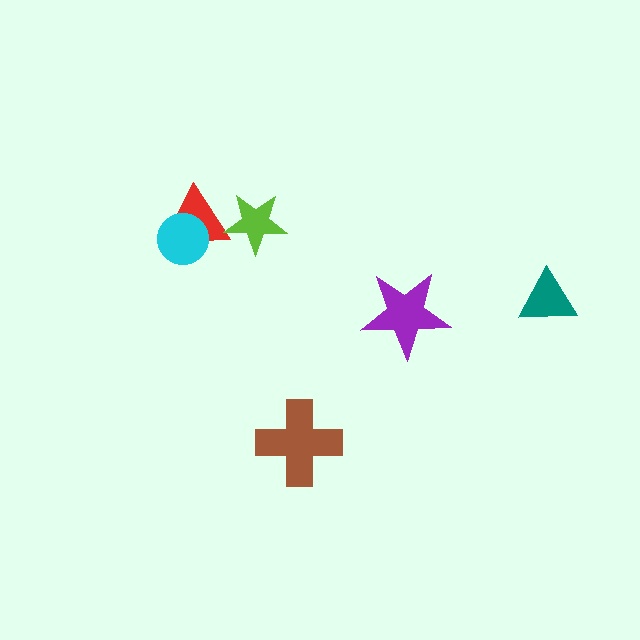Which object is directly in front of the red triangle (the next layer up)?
The lime star is directly in front of the red triangle.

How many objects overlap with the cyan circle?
1 object overlaps with the cyan circle.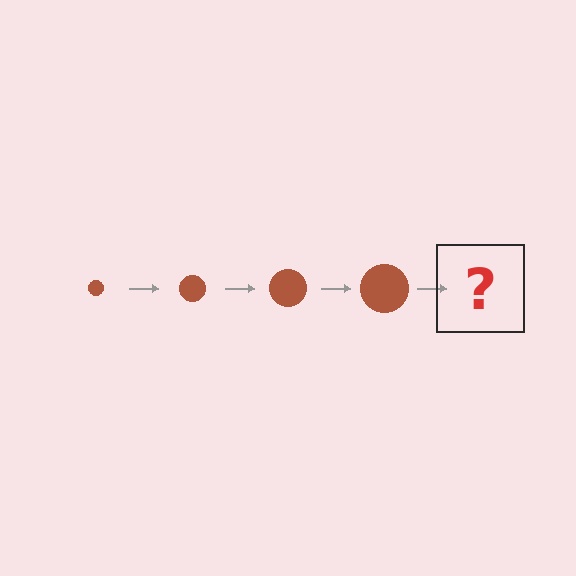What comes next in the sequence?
The next element should be a brown circle, larger than the previous one.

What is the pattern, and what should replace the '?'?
The pattern is that the circle gets progressively larger each step. The '?' should be a brown circle, larger than the previous one.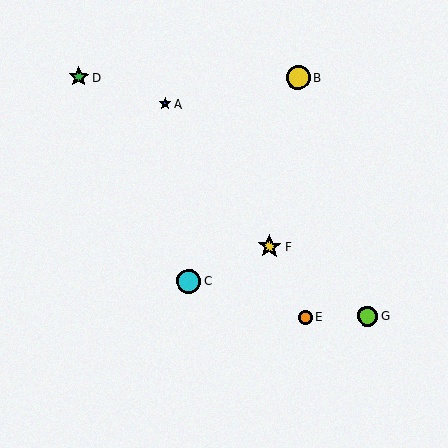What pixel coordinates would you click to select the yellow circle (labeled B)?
Click at (298, 77) to select the yellow circle B.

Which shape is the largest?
The cyan circle (labeled C) is the largest.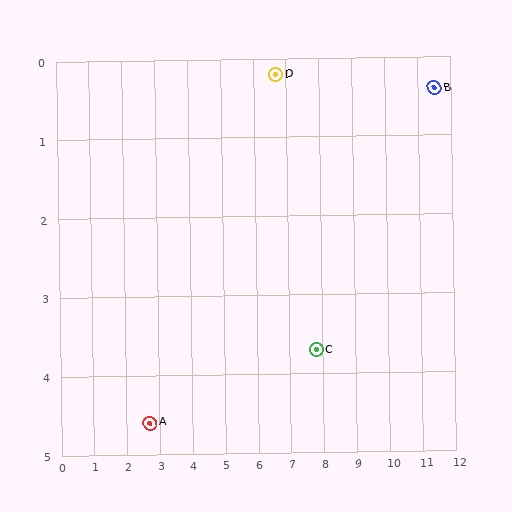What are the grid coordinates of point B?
Point B is at approximately (11.5, 0.4).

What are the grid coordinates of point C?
Point C is at approximately (7.8, 3.7).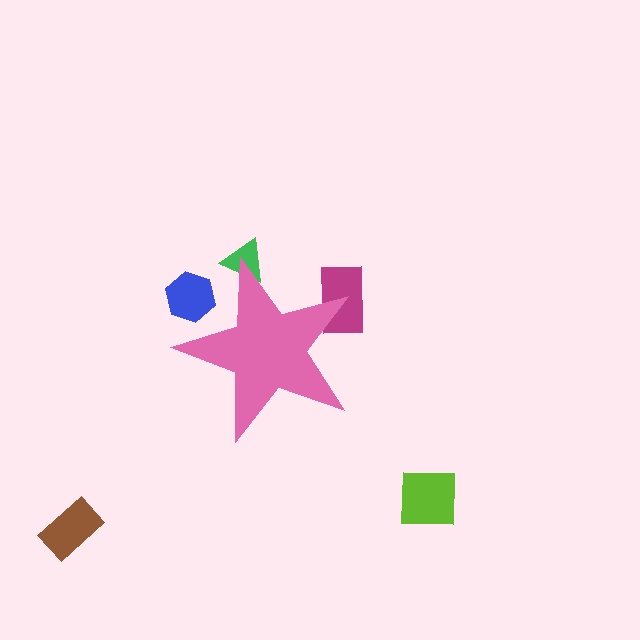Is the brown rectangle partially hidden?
No, the brown rectangle is fully visible.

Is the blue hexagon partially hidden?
Yes, the blue hexagon is partially hidden behind the pink star.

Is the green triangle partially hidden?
Yes, the green triangle is partially hidden behind the pink star.